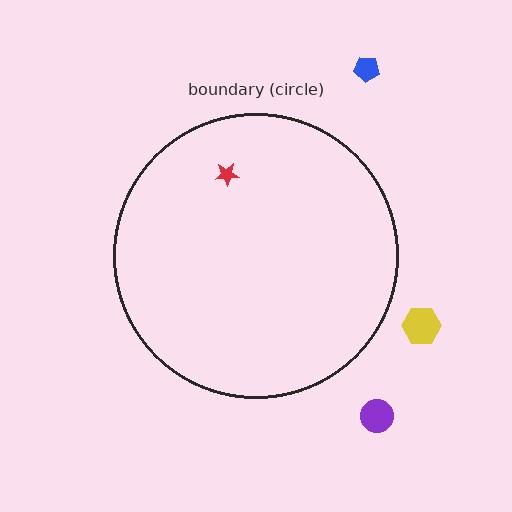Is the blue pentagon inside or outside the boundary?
Outside.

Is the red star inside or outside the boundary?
Inside.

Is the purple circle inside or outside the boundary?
Outside.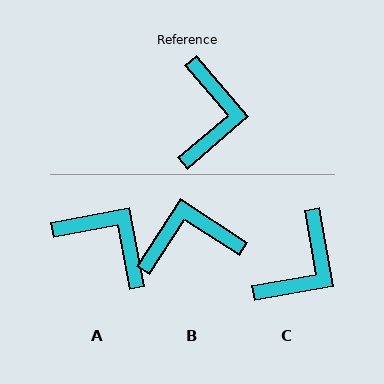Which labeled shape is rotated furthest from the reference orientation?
B, about 106 degrees away.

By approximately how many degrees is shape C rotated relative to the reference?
Approximately 30 degrees clockwise.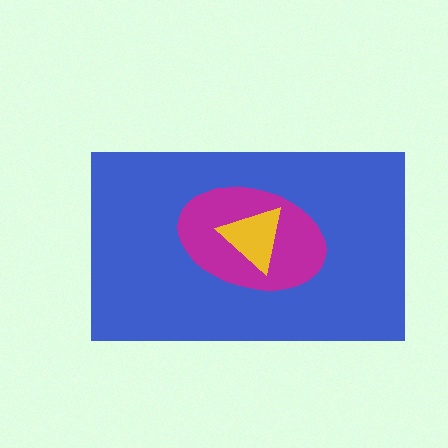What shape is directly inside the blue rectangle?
The magenta ellipse.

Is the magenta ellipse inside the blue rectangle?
Yes.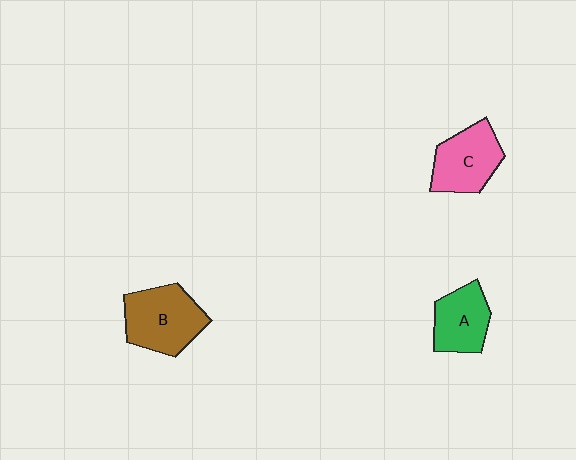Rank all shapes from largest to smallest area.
From largest to smallest: B (brown), C (pink), A (green).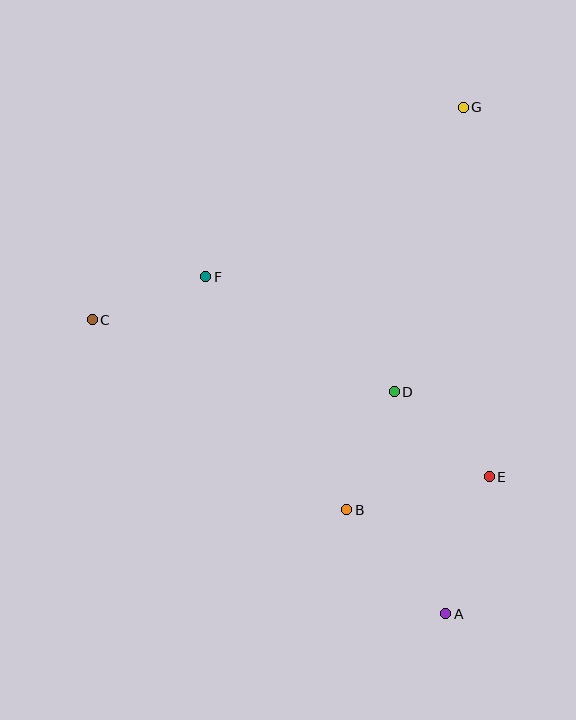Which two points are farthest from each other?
Points A and G are farthest from each other.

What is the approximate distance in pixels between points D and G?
The distance between D and G is approximately 293 pixels.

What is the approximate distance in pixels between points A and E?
The distance between A and E is approximately 144 pixels.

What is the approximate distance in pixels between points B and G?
The distance between B and G is approximately 419 pixels.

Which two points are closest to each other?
Points C and F are closest to each other.